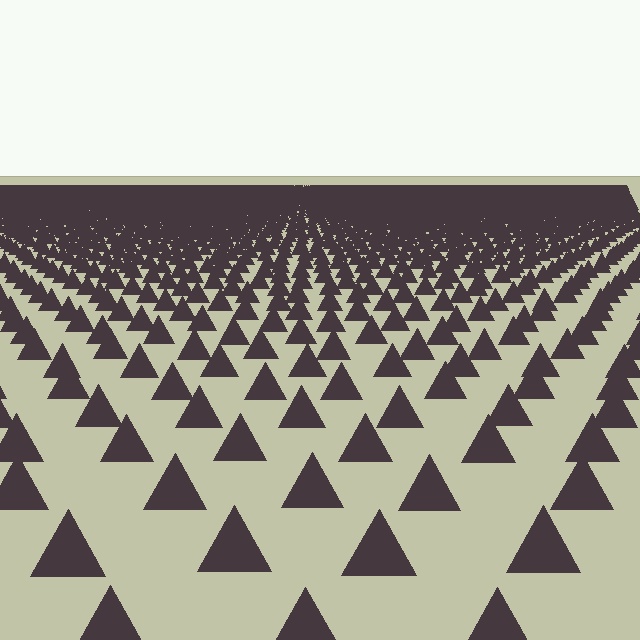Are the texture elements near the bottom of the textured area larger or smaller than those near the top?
Larger. Near the bottom, elements are closer to the viewer and appear at a bigger on-screen size.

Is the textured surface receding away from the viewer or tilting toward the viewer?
The surface is receding away from the viewer. Texture elements get smaller and denser toward the top.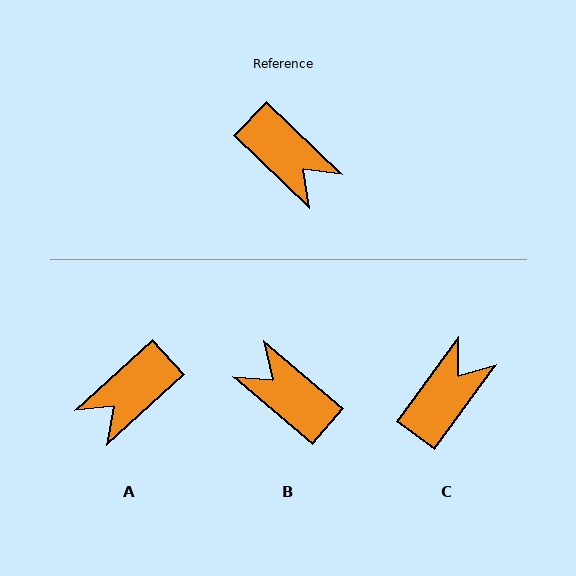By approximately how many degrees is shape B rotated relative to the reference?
Approximately 176 degrees clockwise.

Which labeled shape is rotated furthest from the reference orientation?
B, about 176 degrees away.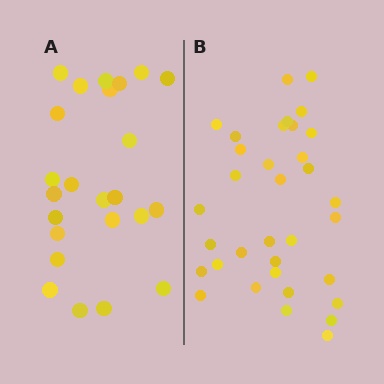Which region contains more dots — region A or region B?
Region B (the right region) has more dots.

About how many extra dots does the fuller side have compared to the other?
Region B has roughly 10 or so more dots than region A.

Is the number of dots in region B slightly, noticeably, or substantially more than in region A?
Region B has noticeably more, but not dramatically so. The ratio is roughly 1.4 to 1.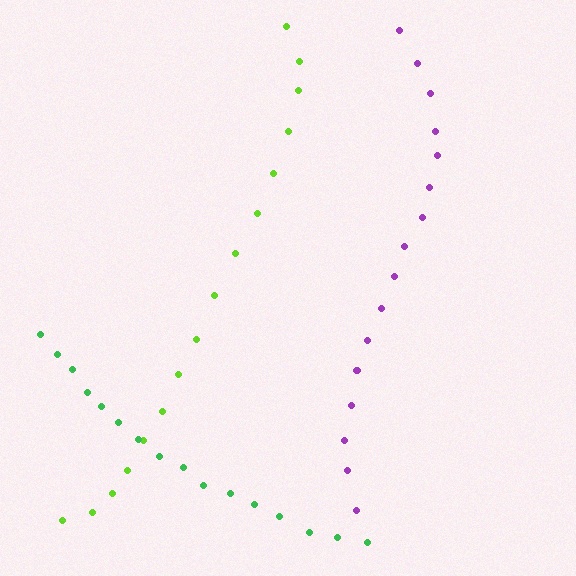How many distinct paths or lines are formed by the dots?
There are 3 distinct paths.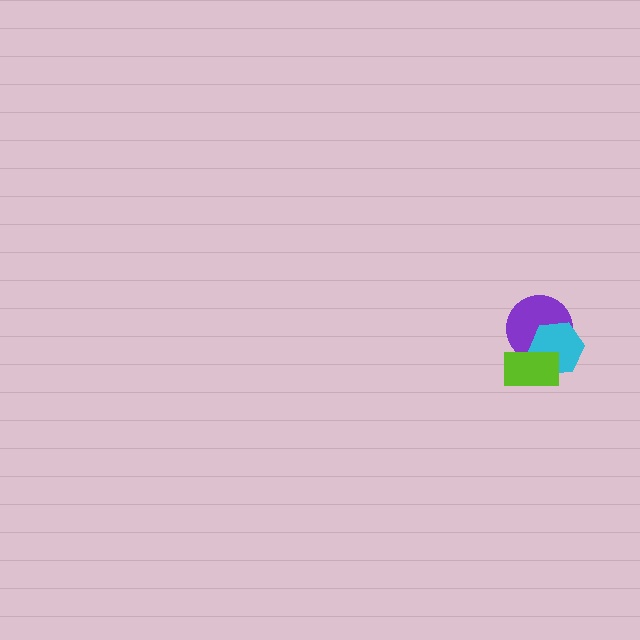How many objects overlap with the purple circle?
2 objects overlap with the purple circle.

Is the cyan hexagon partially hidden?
Yes, it is partially covered by another shape.